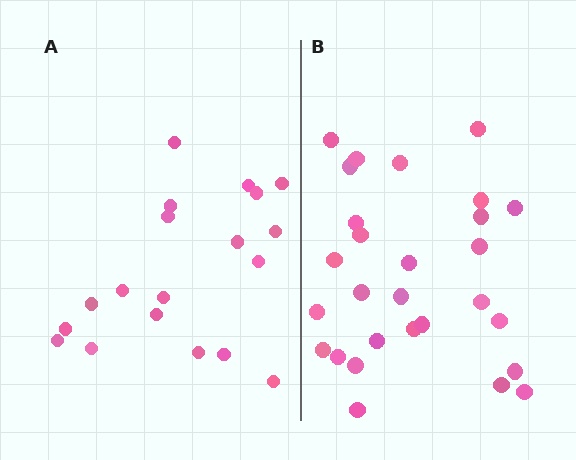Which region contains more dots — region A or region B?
Region B (the right region) has more dots.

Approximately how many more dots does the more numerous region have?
Region B has roughly 8 or so more dots than region A.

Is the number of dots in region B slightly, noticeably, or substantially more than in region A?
Region B has substantially more. The ratio is roughly 1.5 to 1.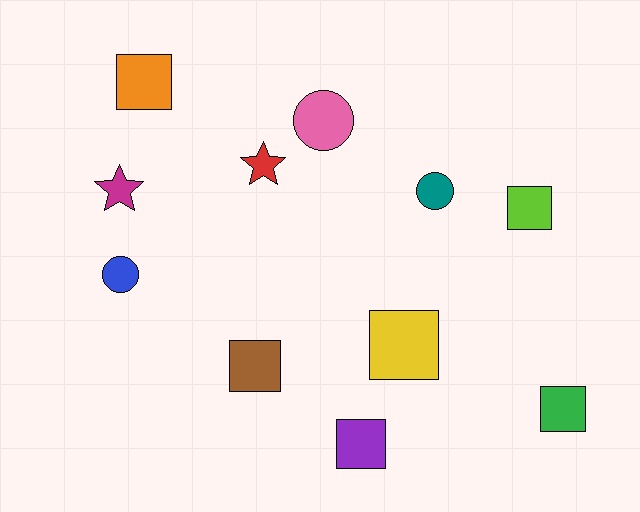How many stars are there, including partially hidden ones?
There are 2 stars.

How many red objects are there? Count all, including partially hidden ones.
There is 1 red object.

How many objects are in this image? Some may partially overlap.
There are 11 objects.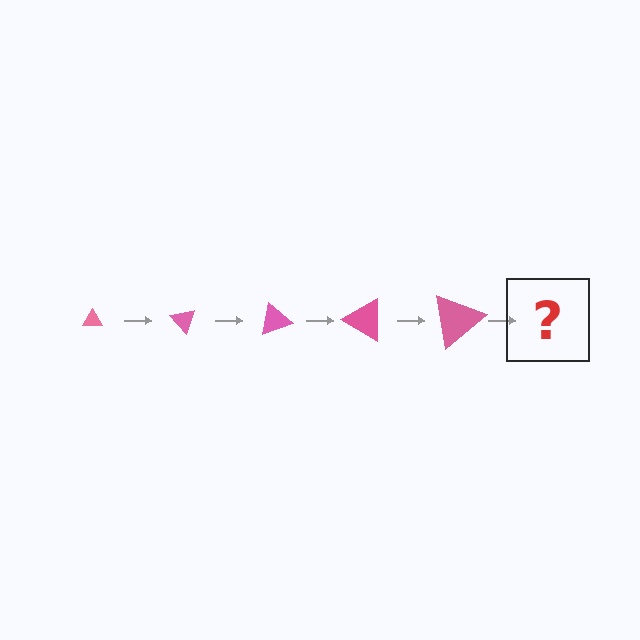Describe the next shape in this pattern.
It should be a triangle, larger than the previous one and rotated 250 degrees from the start.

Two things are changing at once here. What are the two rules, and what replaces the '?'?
The two rules are that the triangle grows larger each step and it rotates 50 degrees each step. The '?' should be a triangle, larger than the previous one and rotated 250 degrees from the start.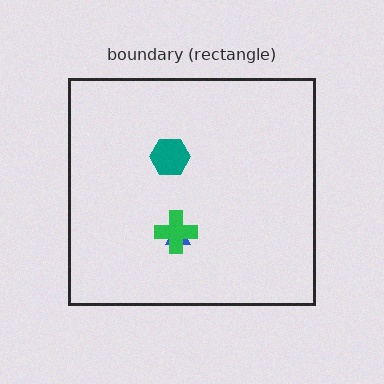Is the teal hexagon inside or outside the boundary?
Inside.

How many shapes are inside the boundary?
3 inside, 0 outside.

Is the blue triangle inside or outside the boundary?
Inside.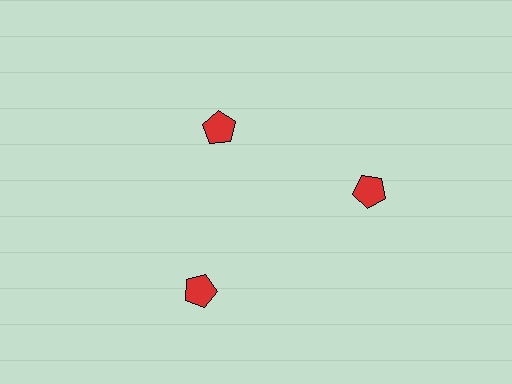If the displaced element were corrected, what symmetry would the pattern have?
It would have 3-fold rotational symmetry — the pattern would map onto itself every 120 degrees.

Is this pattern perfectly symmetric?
No. The 3 red pentagons are arranged in a ring, but one element near the 11 o'clock position is pulled inward toward the center, breaking the 3-fold rotational symmetry.